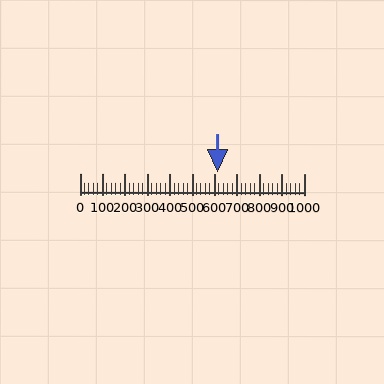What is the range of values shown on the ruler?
The ruler shows values from 0 to 1000.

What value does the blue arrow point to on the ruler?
The blue arrow points to approximately 614.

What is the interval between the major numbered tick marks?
The major tick marks are spaced 100 units apart.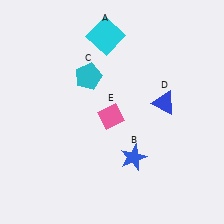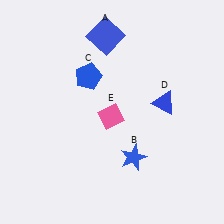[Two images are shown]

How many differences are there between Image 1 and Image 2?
There are 2 differences between the two images.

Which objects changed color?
A changed from cyan to blue. C changed from cyan to blue.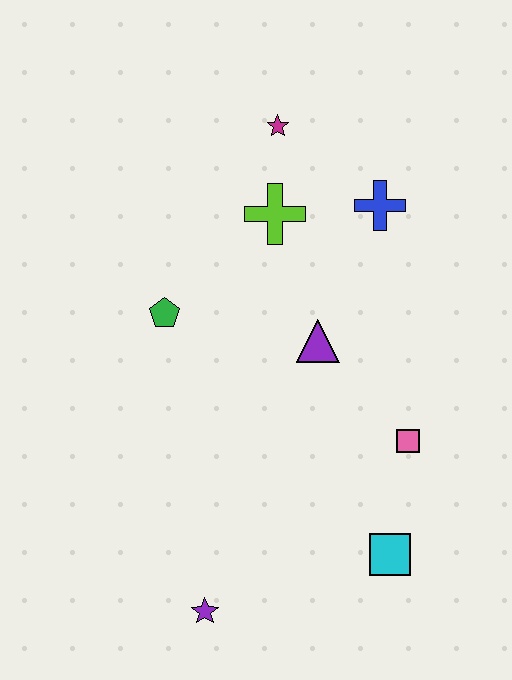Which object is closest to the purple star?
The cyan square is closest to the purple star.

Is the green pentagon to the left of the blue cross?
Yes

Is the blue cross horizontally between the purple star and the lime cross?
No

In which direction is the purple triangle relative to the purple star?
The purple triangle is above the purple star.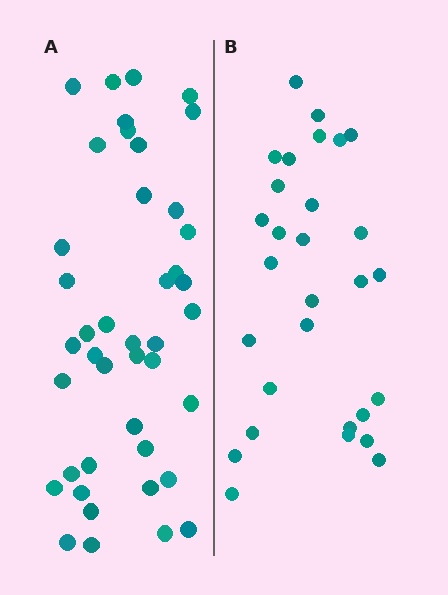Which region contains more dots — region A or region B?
Region A (the left region) has more dots.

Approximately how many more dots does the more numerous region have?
Region A has approximately 15 more dots than region B.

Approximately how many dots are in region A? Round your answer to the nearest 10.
About 40 dots. (The exact count is 42, which rounds to 40.)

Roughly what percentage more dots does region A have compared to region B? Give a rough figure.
About 45% more.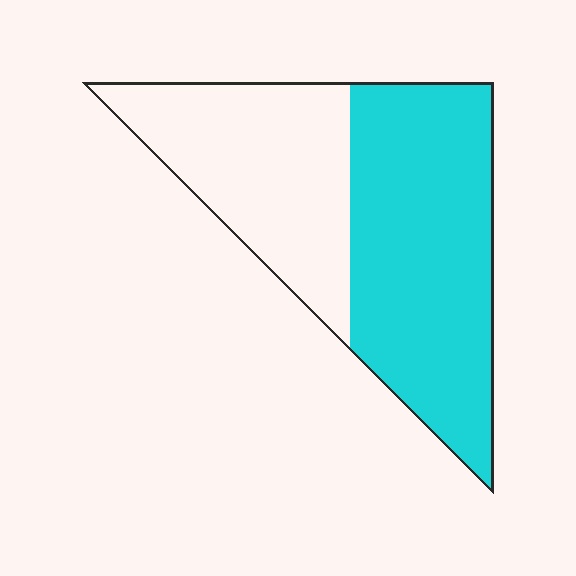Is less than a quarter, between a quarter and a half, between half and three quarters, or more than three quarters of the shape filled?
Between half and three quarters.